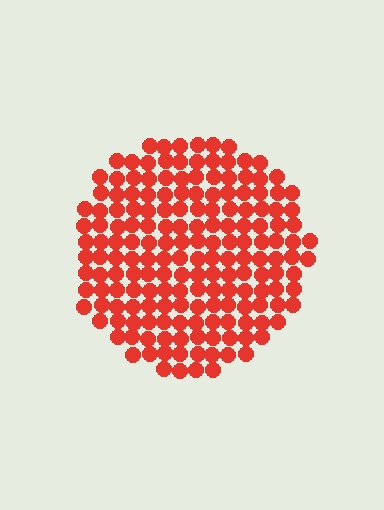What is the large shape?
The large shape is a circle.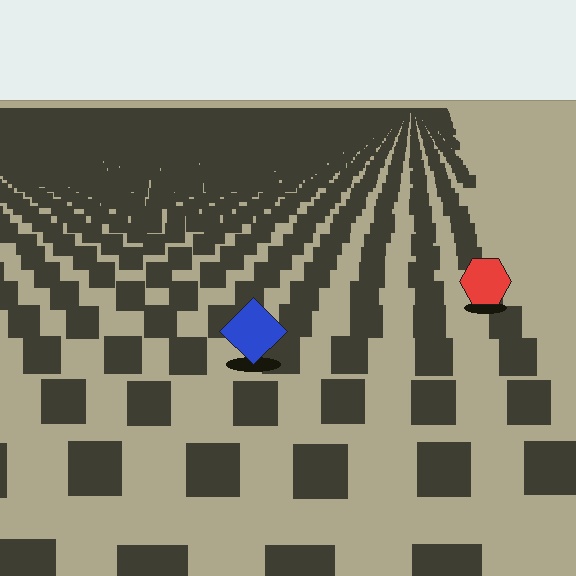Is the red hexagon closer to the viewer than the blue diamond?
No. The blue diamond is closer — you can tell from the texture gradient: the ground texture is coarser near it.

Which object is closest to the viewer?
The blue diamond is closest. The texture marks near it are larger and more spread out.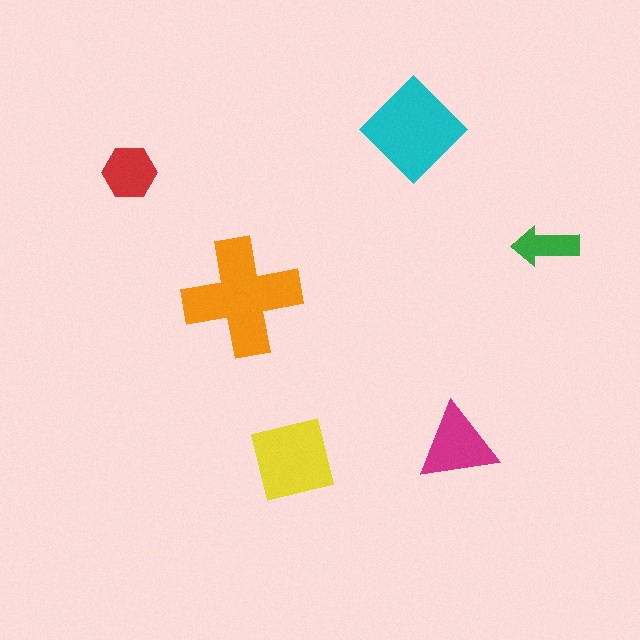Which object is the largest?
The orange cross.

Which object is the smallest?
The green arrow.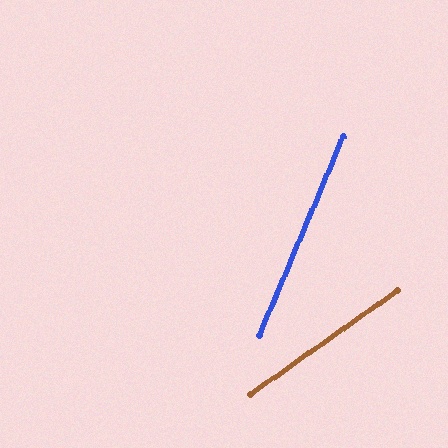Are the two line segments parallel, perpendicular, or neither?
Neither parallel nor perpendicular — they differ by about 32°.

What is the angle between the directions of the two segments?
Approximately 32 degrees.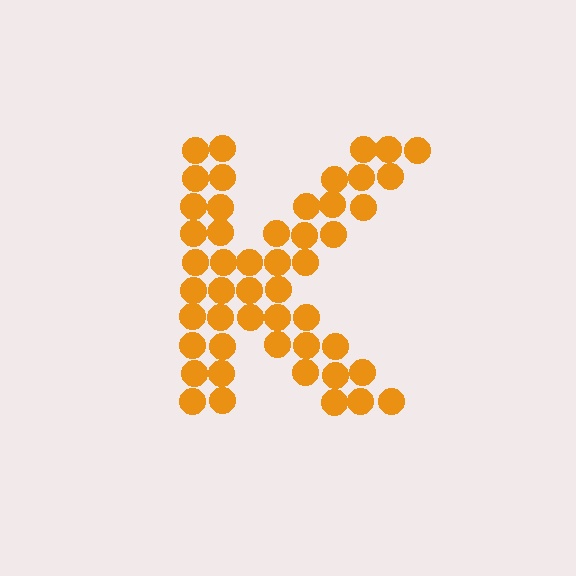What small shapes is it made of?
It is made of small circles.